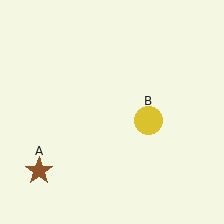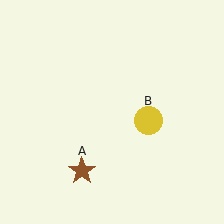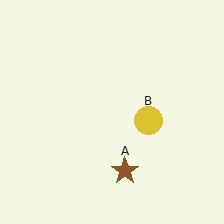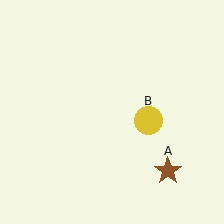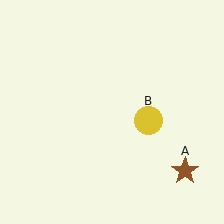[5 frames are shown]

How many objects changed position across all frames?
1 object changed position: brown star (object A).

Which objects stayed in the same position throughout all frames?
Yellow circle (object B) remained stationary.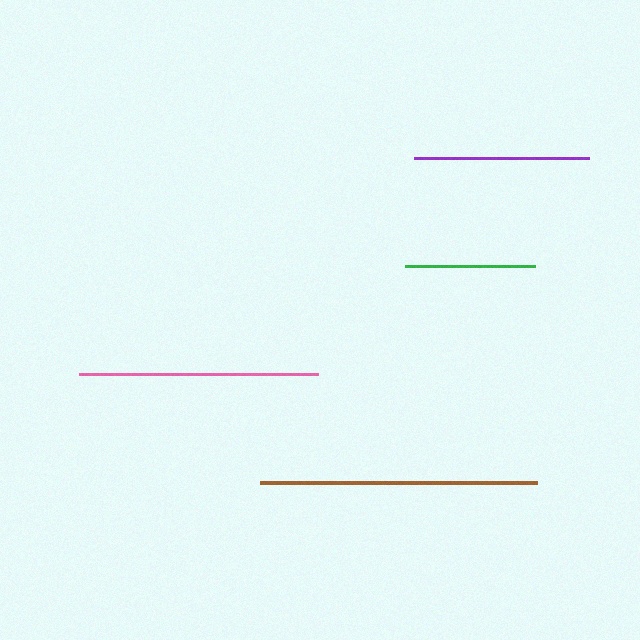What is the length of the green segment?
The green segment is approximately 130 pixels long.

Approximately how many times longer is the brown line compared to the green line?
The brown line is approximately 2.1 times the length of the green line.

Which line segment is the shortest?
The green line is the shortest at approximately 130 pixels.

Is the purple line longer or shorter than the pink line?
The pink line is longer than the purple line.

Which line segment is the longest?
The brown line is the longest at approximately 276 pixels.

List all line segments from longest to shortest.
From longest to shortest: brown, pink, purple, green.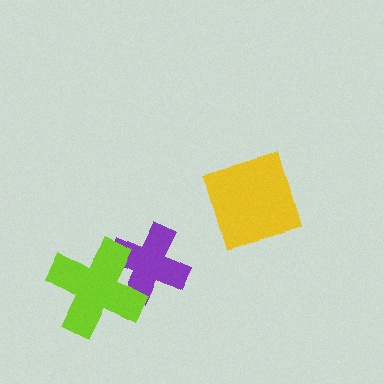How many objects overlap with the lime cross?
1 object overlaps with the lime cross.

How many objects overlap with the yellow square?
0 objects overlap with the yellow square.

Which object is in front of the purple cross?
The lime cross is in front of the purple cross.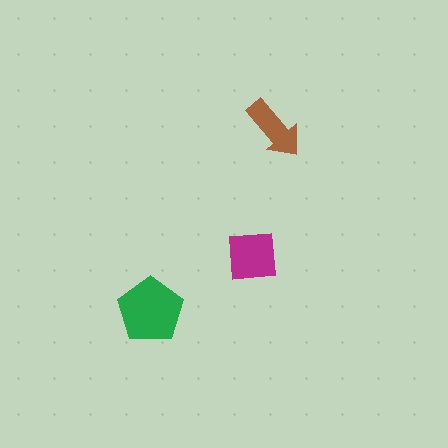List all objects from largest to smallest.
The green pentagon, the magenta square, the brown arrow.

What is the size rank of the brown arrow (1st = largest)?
3rd.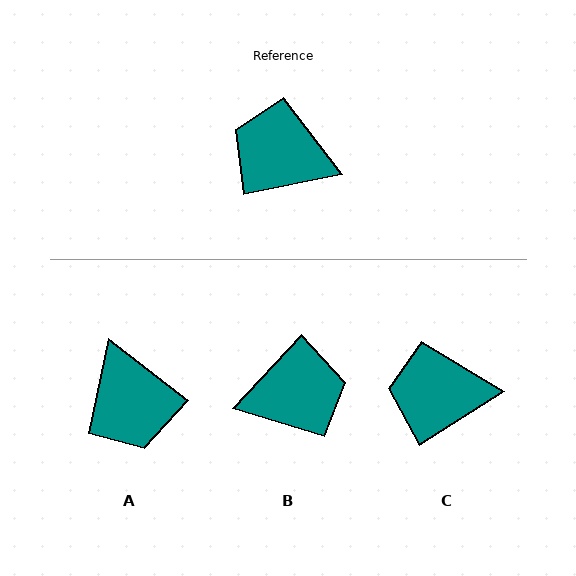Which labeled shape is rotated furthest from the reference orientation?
B, about 145 degrees away.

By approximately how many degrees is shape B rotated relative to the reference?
Approximately 145 degrees clockwise.